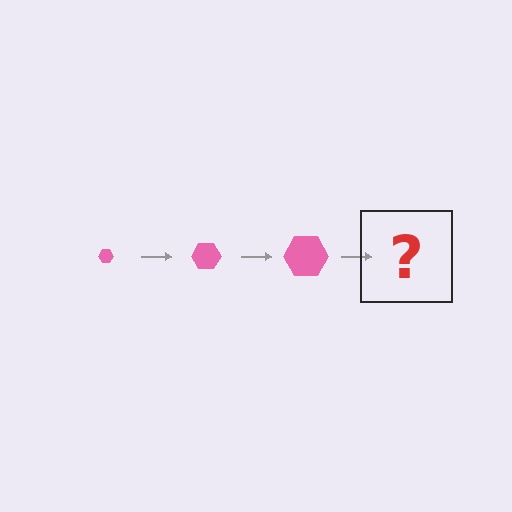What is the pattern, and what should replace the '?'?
The pattern is that the hexagon gets progressively larger each step. The '?' should be a pink hexagon, larger than the previous one.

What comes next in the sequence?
The next element should be a pink hexagon, larger than the previous one.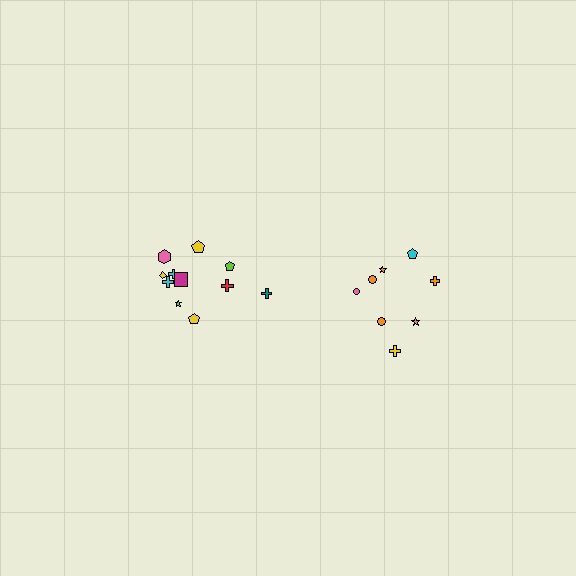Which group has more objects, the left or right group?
The left group.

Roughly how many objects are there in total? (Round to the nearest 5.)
Roughly 20 objects in total.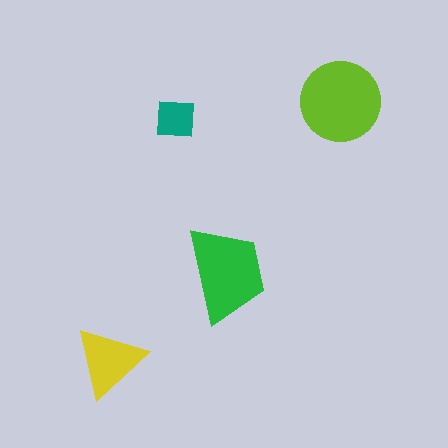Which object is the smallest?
The teal square.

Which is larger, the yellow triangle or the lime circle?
The lime circle.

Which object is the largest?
The lime circle.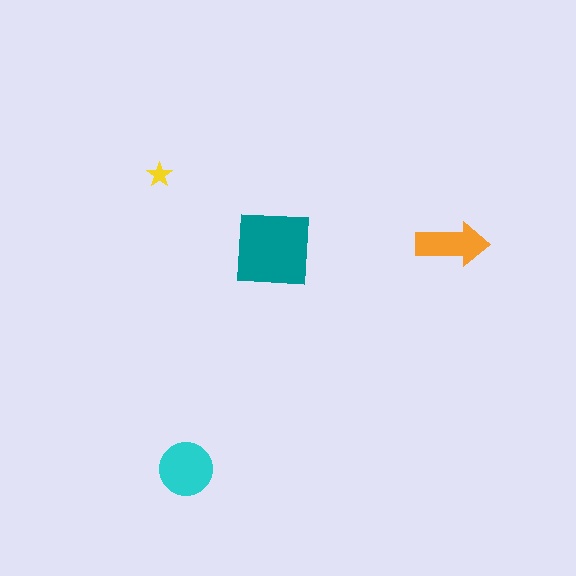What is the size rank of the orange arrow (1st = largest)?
3rd.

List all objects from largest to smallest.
The teal square, the cyan circle, the orange arrow, the yellow star.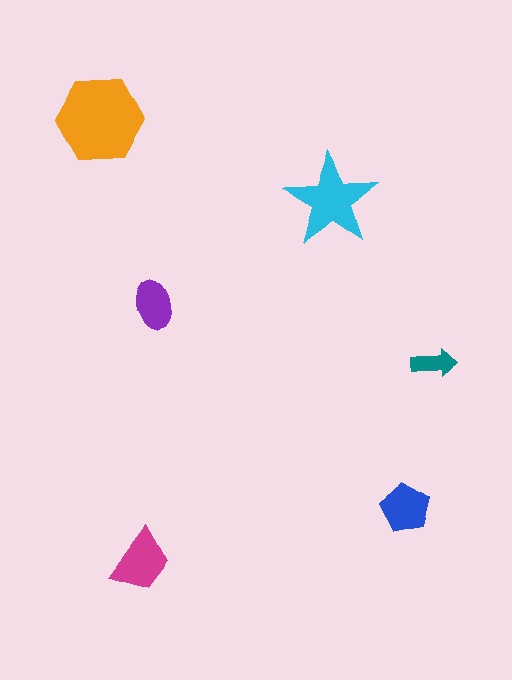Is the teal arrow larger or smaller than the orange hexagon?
Smaller.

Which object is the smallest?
The teal arrow.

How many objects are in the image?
There are 6 objects in the image.